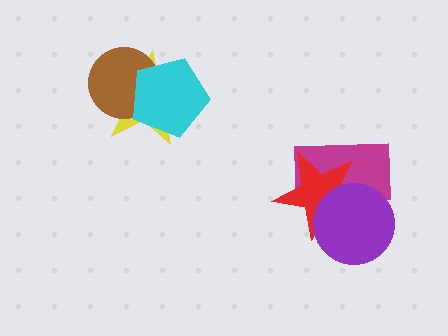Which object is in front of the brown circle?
The cyan pentagon is in front of the brown circle.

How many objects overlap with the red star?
2 objects overlap with the red star.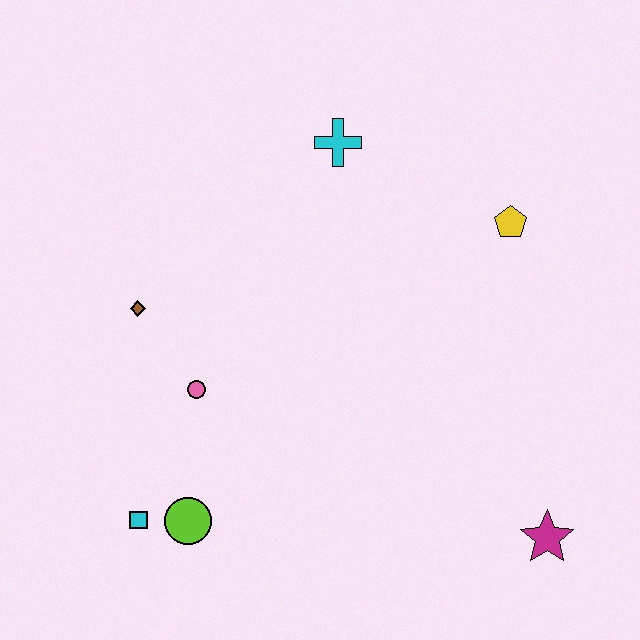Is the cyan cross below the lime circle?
No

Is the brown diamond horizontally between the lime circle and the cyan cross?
No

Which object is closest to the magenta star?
The yellow pentagon is closest to the magenta star.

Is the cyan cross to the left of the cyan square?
No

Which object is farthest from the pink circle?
The magenta star is farthest from the pink circle.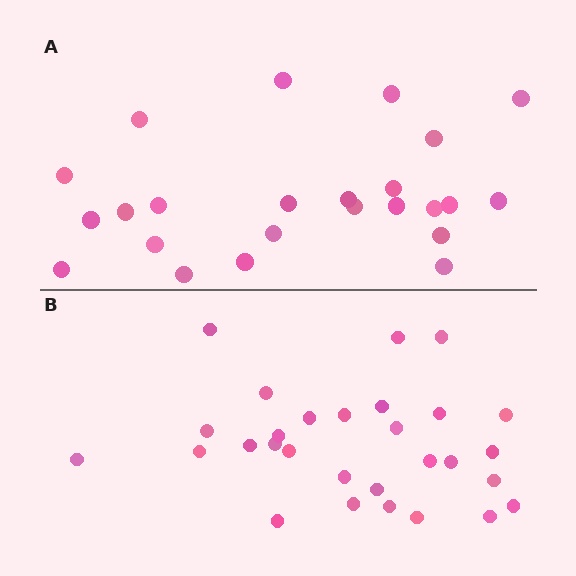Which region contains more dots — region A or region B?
Region B (the bottom region) has more dots.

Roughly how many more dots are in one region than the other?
Region B has about 5 more dots than region A.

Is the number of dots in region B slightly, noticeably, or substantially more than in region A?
Region B has only slightly more — the two regions are fairly close. The ratio is roughly 1.2 to 1.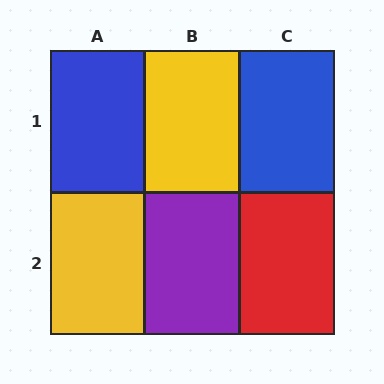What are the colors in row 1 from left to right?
Blue, yellow, blue.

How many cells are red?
1 cell is red.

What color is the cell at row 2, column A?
Yellow.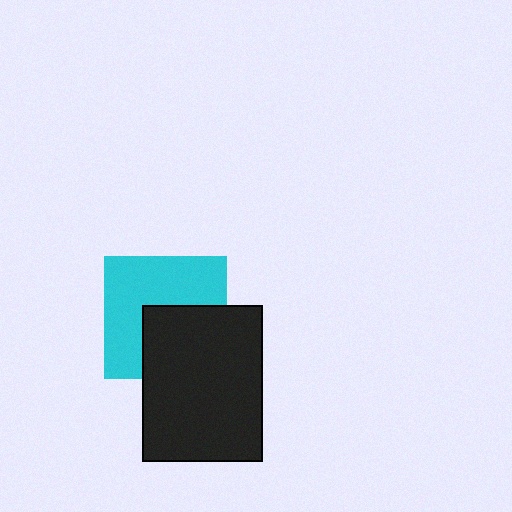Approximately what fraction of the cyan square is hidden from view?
Roughly 41% of the cyan square is hidden behind the black rectangle.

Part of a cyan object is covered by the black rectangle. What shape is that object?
It is a square.